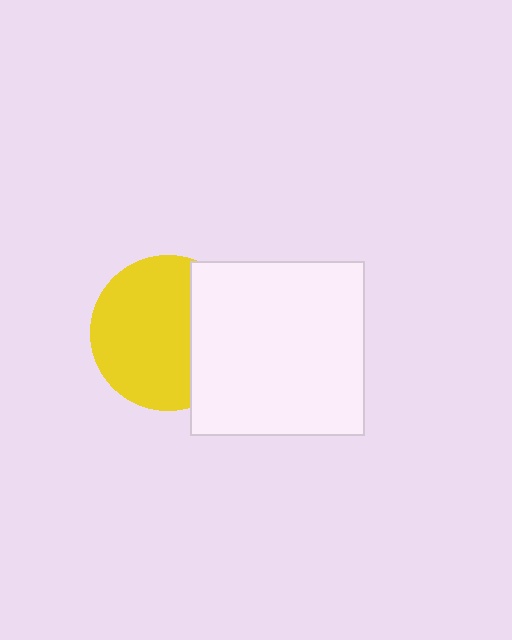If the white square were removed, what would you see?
You would see the complete yellow circle.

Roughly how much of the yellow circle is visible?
Most of it is visible (roughly 67%).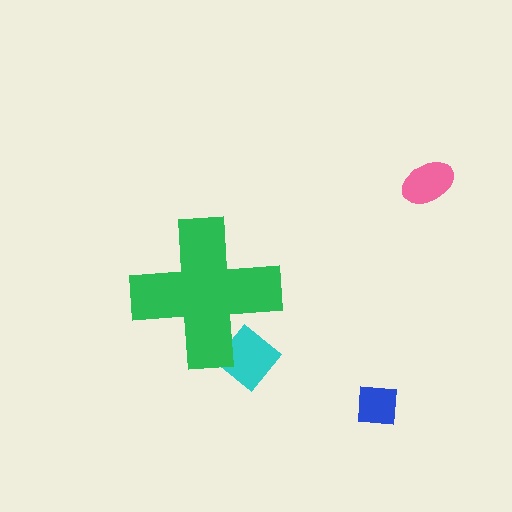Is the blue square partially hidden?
No, the blue square is fully visible.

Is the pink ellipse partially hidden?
No, the pink ellipse is fully visible.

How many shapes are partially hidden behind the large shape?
1 shape is partially hidden.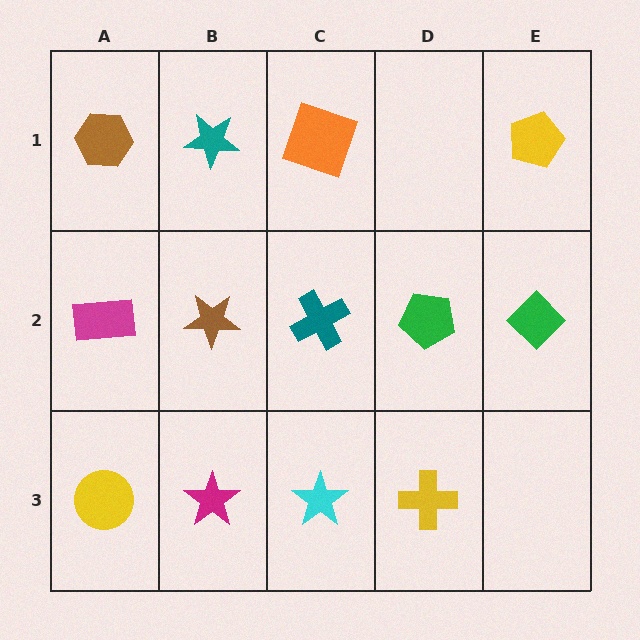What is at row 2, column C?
A teal cross.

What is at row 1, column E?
A yellow pentagon.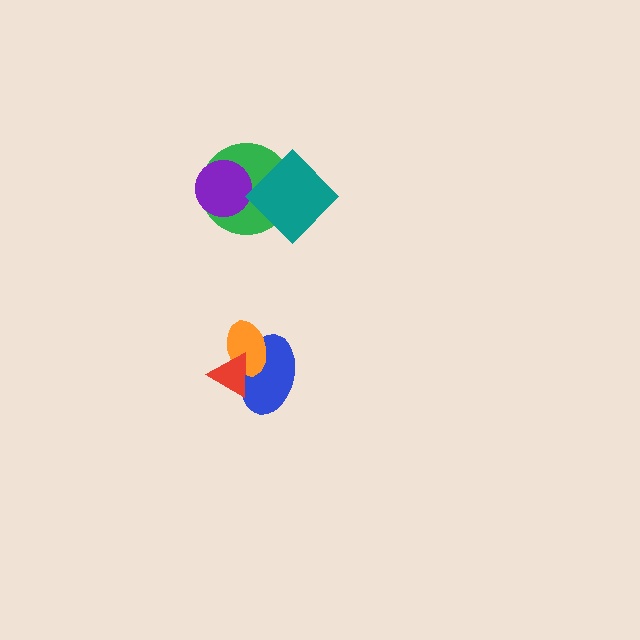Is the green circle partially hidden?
Yes, it is partially covered by another shape.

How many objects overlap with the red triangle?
2 objects overlap with the red triangle.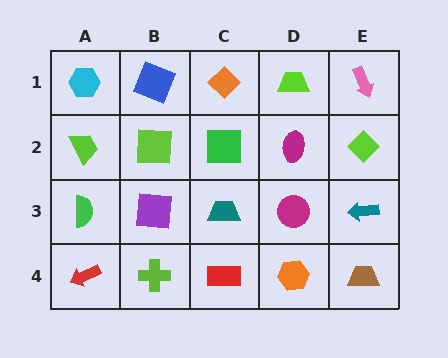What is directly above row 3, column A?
A lime trapezoid.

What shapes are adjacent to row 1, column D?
A magenta ellipse (row 2, column D), an orange diamond (row 1, column C), a pink arrow (row 1, column E).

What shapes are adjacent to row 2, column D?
A lime trapezoid (row 1, column D), a magenta circle (row 3, column D), a green square (row 2, column C), a lime diamond (row 2, column E).